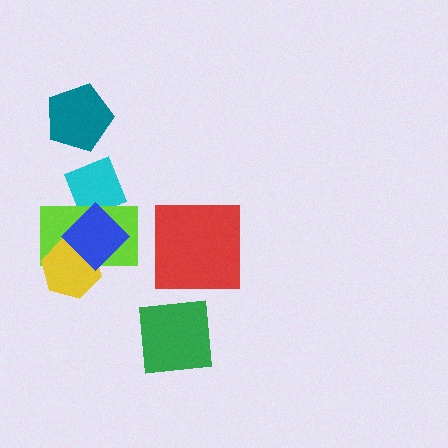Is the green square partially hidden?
No, no other shape covers it.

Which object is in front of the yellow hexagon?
The blue diamond is in front of the yellow hexagon.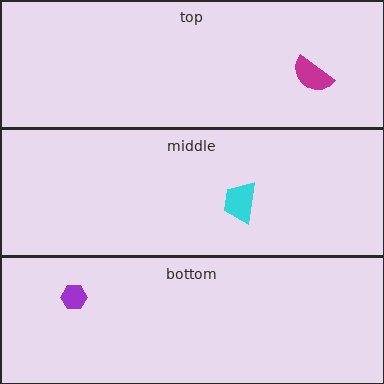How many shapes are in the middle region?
1.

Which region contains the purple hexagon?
The bottom region.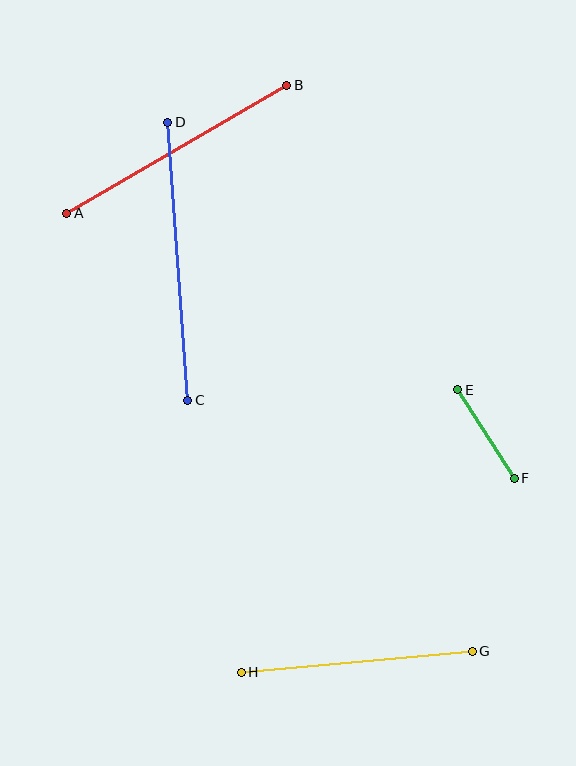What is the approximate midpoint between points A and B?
The midpoint is at approximately (177, 149) pixels.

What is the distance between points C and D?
The distance is approximately 279 pixels.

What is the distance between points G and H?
The distance is approximately 232 pixels.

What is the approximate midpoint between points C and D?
The midpoint is at approximately (178, 261) pixels.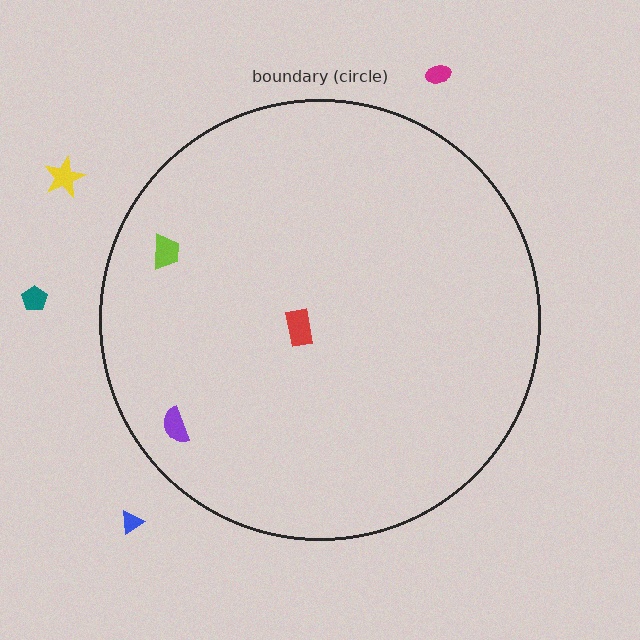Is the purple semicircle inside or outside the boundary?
Inside.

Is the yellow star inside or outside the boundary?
Outside.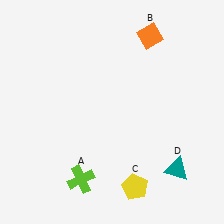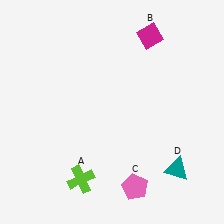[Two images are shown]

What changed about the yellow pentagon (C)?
In Image 1, C is yellow. In Image 2, it changed to pink.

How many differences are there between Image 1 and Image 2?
There are 2 differences between the two images.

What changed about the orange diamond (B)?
In Image 1, B is orange. In Image 2, it changed to magenta.